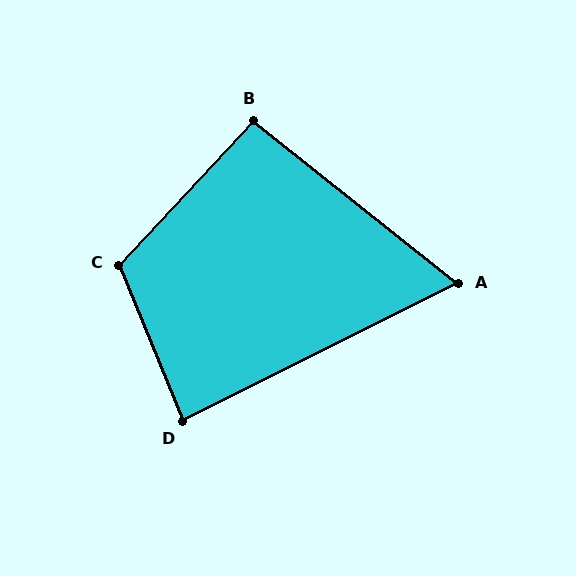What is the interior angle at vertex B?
Approximately 95 degrees (approximately right).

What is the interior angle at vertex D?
Approximately 85 degrees (approximately right).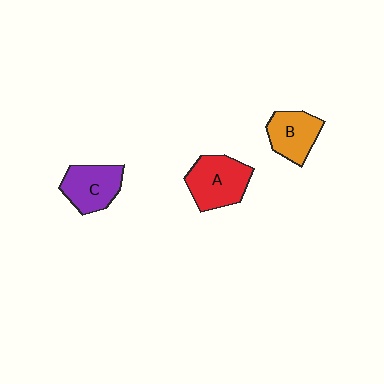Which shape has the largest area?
Shape A (red).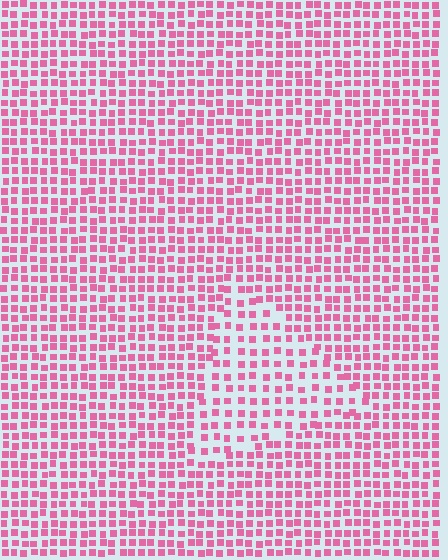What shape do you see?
I see a triangle.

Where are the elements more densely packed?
The elements are more densely packed outside the triangle boundary.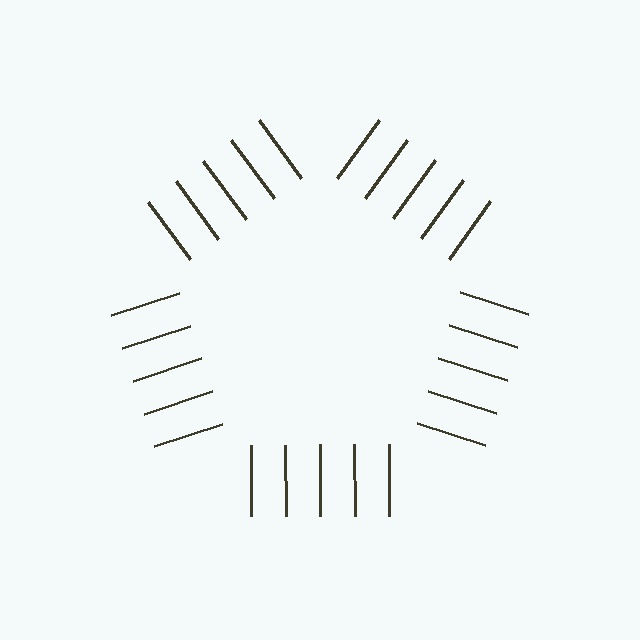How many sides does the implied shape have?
5 sides — the line-ends trace a pentagon.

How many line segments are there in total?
25 — 5 along each of the 5 edges.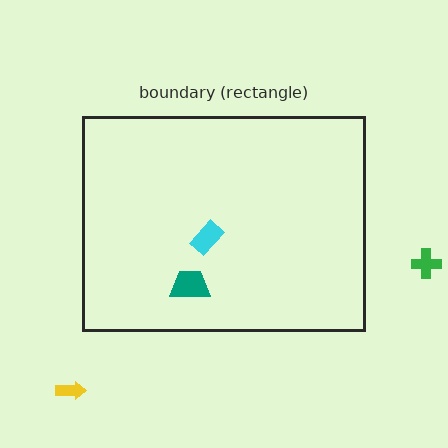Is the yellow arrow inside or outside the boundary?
Outside.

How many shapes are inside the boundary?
2 inside, 2 outside.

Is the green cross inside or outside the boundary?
Outside.